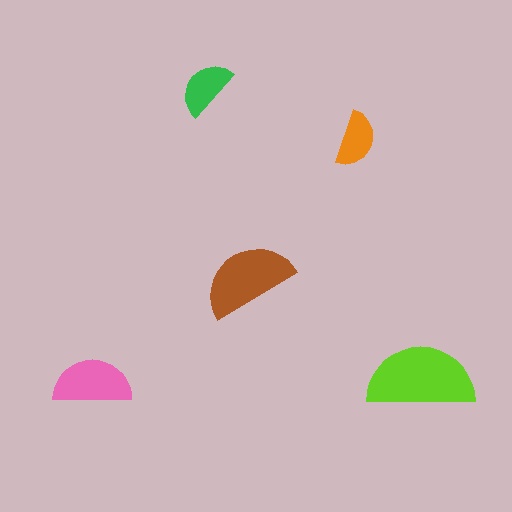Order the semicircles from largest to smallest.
the lime one, the brown one, the pink one, the green one, the orange one.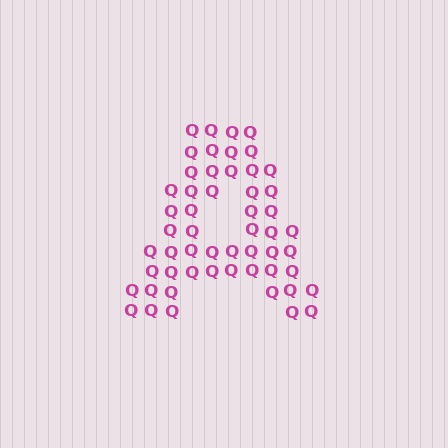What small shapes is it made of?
It is made of small letter Q's.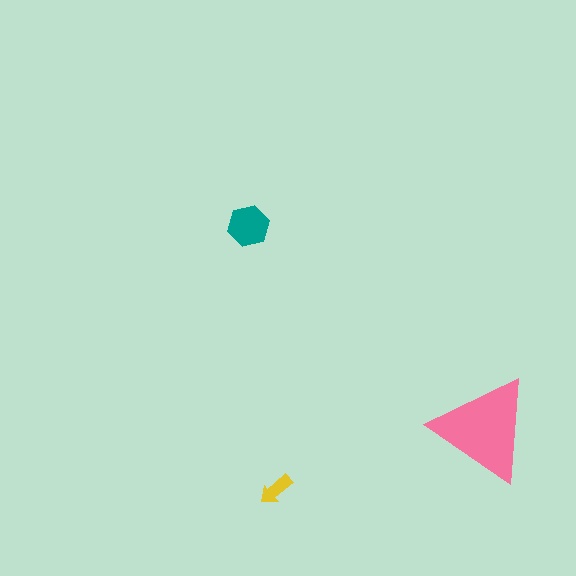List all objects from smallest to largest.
The yellow arrow, the teal hexagon, the pink triangle.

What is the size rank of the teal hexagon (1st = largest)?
2nd.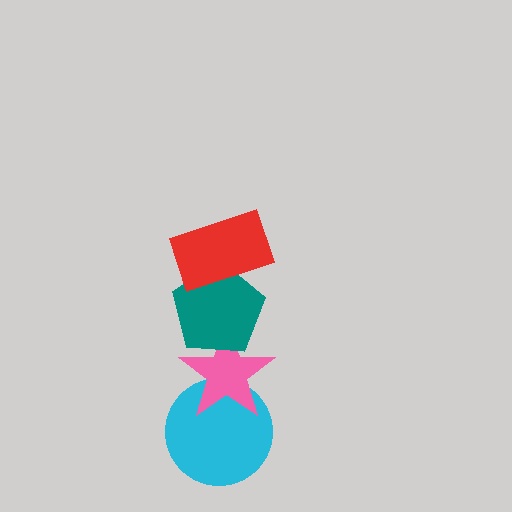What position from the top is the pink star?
The pink star is 3rd from the top.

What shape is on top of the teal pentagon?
The red rectangle is on top of the teal pentagon.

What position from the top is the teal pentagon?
The teal pentagon is 2nd from the top.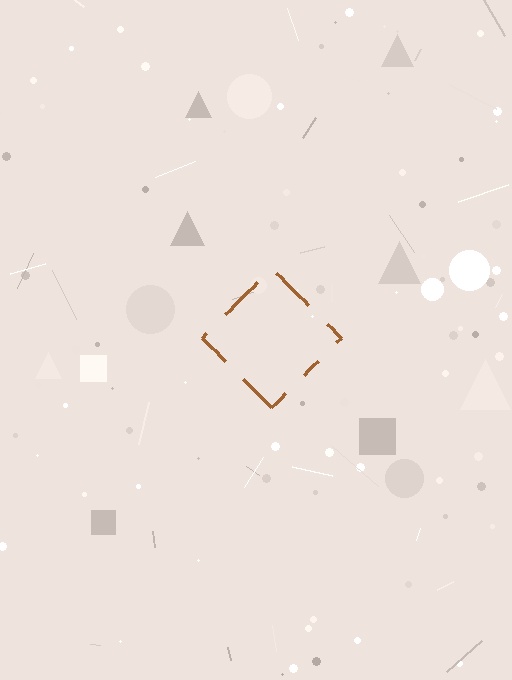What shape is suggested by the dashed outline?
The dashed outline suggests a diamond.